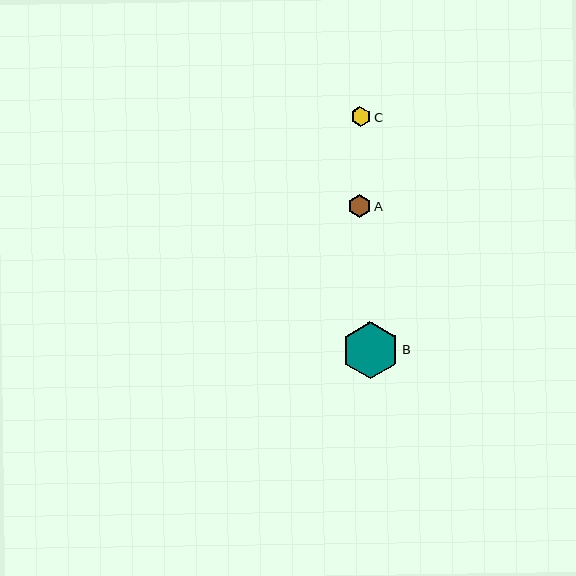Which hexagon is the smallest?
Hexagon C is the smallest with a size of approximately 20 pixels.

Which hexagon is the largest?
Hexagon B is the largest with a size of approximately 57 pixels.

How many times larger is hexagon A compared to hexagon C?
Hexagon A is approximately 1.1 times the size of hexagon C.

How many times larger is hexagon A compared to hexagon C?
Hexagon A is approximately 1.1 times the size of hexagon C.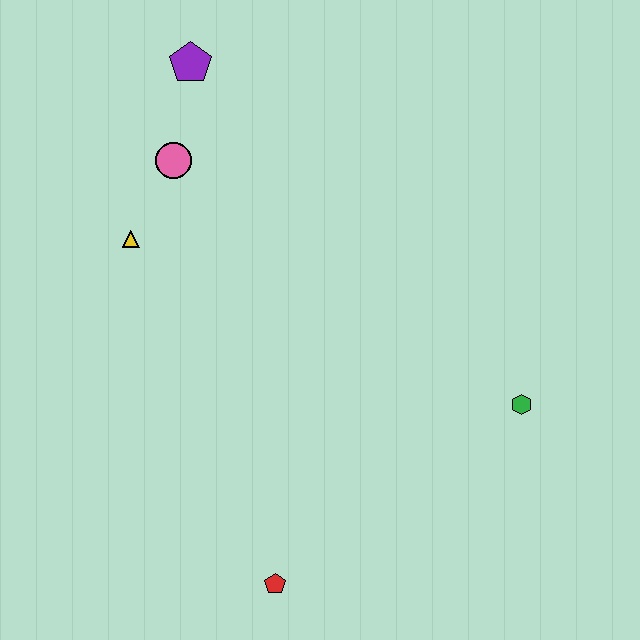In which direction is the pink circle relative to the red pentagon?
The pink circle is above the red pentagon.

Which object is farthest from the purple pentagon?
The red pentagon is farthest from the purple pentagon.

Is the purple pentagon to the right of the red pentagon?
No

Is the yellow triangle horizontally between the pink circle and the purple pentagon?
No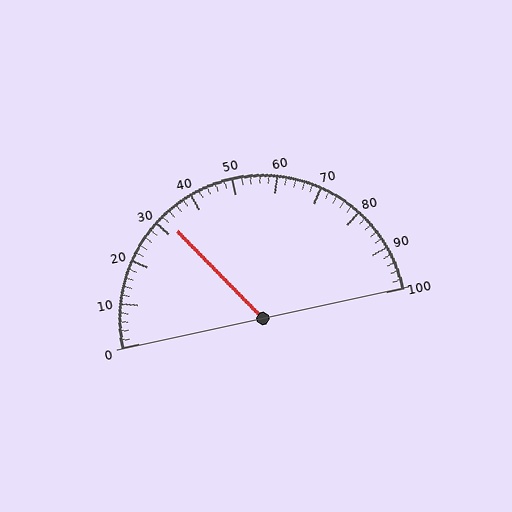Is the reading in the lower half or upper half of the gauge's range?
The reading is in the lower half of the range (0 to 100).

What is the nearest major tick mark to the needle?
The nearest major tick mark is 30.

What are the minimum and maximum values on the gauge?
The gauge ranges from 0 to 100.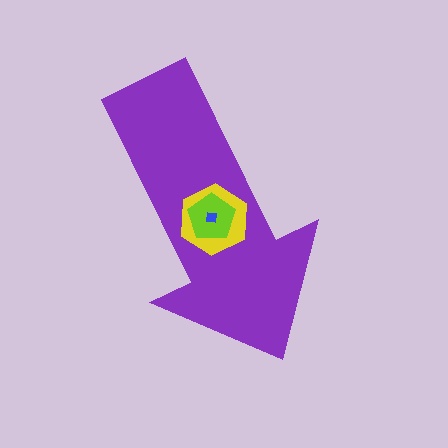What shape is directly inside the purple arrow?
The yellow hexagon.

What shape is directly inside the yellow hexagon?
The lime pentagon.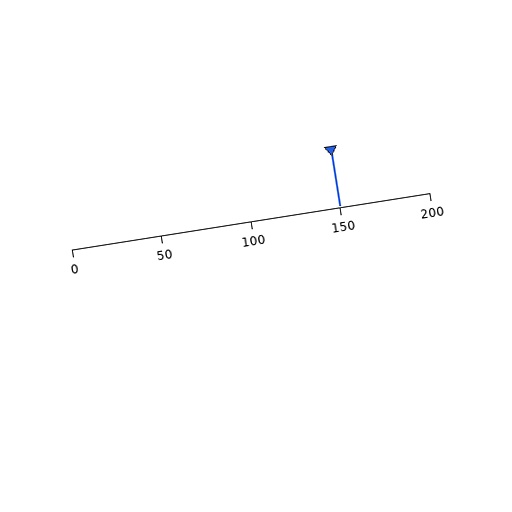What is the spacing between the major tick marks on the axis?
The major ticks are spaced 50 apart.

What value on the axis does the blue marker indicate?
The marker indicates approximately 150.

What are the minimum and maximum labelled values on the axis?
The axis runs from 0 to 200.